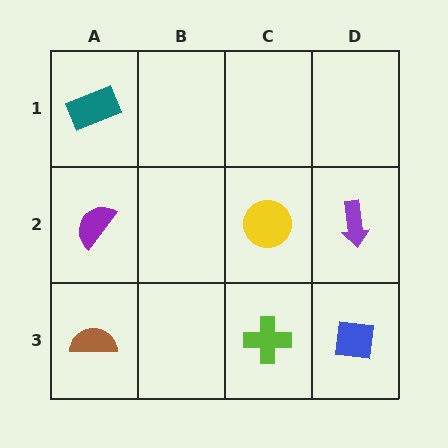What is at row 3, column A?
A brown semicircle.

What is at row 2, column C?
A yellow circle.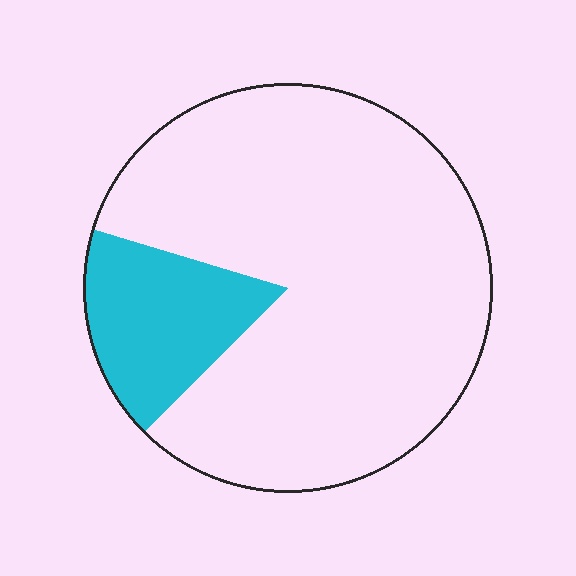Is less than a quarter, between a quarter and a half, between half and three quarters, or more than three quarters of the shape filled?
Less than a quarter.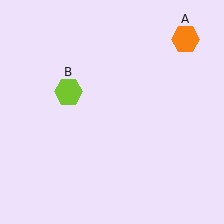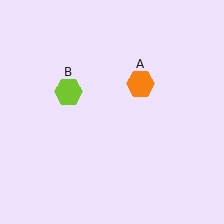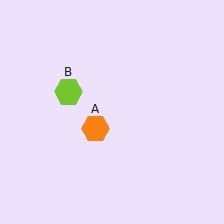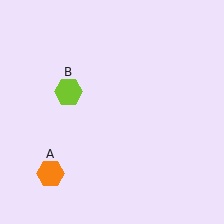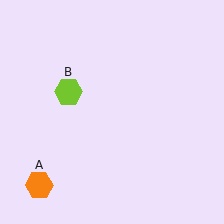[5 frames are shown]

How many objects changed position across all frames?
1 object changed position: orange hexagon (object A).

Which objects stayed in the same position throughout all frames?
Lime hexagon (object B) remained stationary.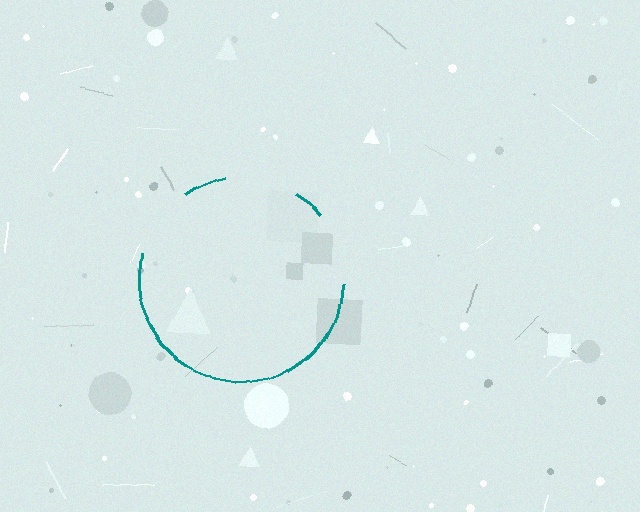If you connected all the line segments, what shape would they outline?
They would outline a circle.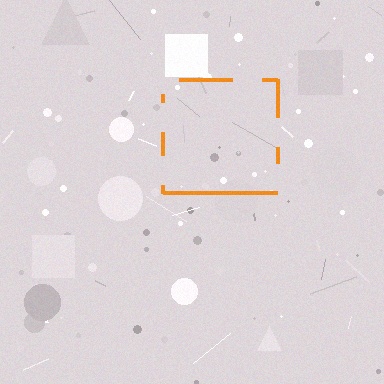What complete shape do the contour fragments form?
The contour fragments form a square.